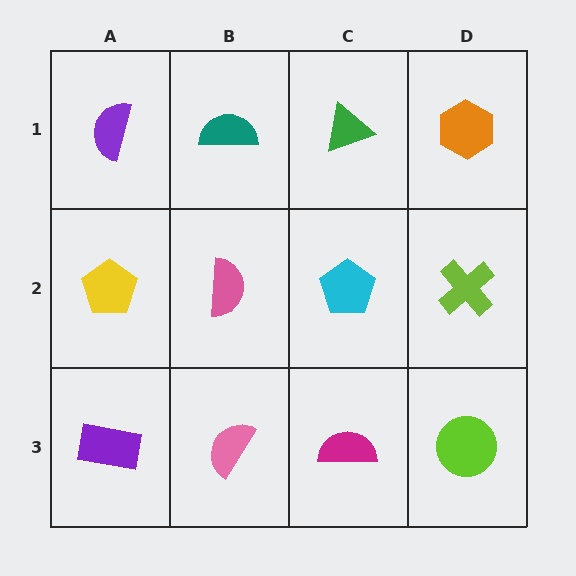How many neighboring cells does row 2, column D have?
3.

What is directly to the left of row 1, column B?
A purple semicircle.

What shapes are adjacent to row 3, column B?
A pink semicircle (row 2, column B), a purple rectangle (row 3, column A), a magenta semicircle (row 3, column C).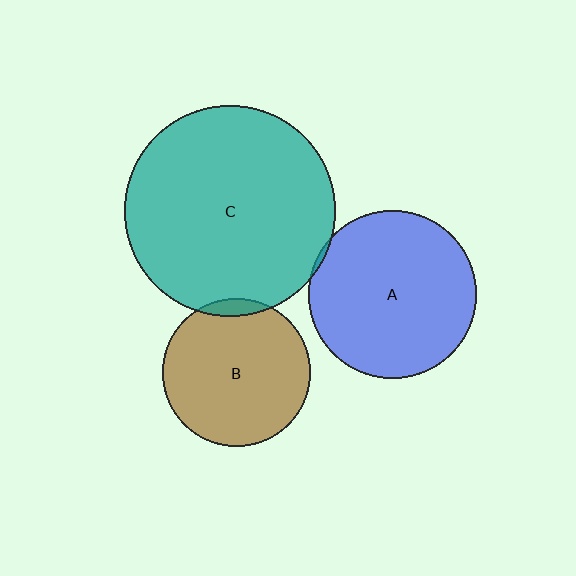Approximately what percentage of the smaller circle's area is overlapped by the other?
Approximately 5%.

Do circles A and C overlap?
Yes.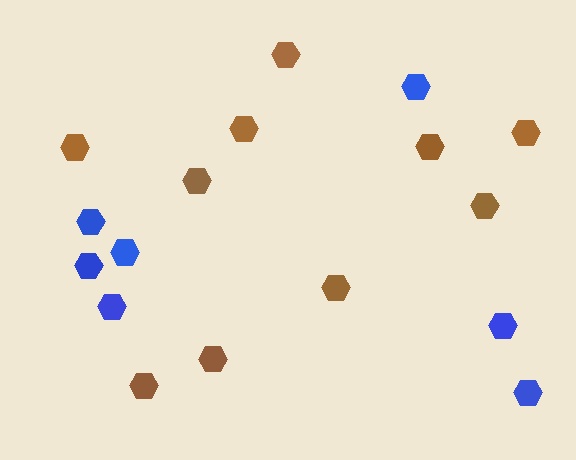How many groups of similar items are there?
There are 2 groups: one group of brown hexagons (10) and one group of blue hexagons (7).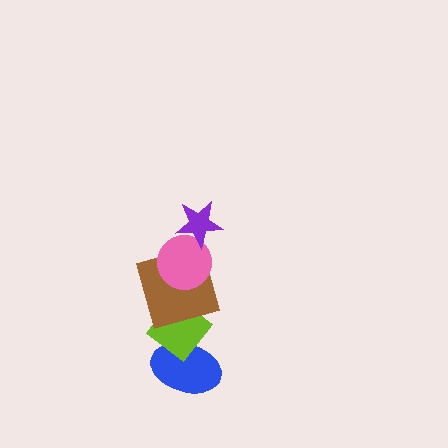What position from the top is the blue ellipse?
The blue ellipse is 5th from the top.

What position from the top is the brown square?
The brown square is 3rd from the top.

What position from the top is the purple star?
The purple star is 1st from the top.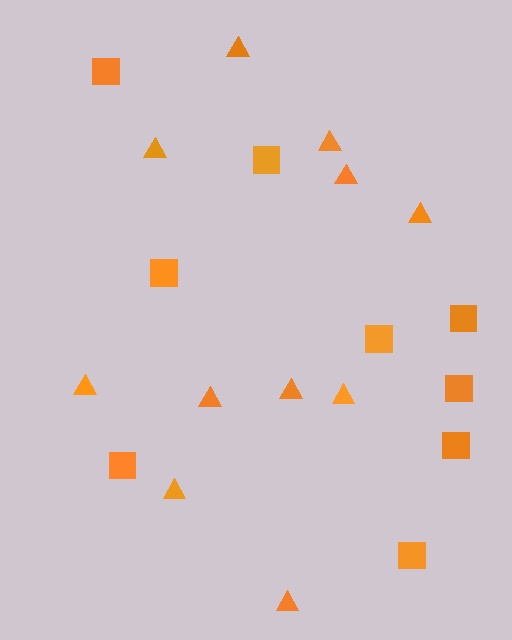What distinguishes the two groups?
There are 2 groups: one group of squares (9) and one group of triangles (11).